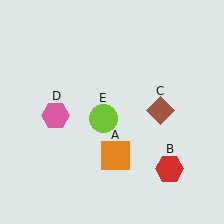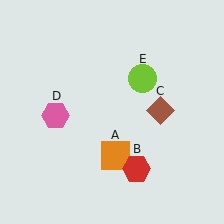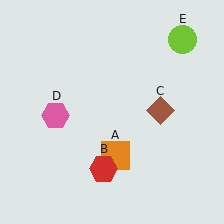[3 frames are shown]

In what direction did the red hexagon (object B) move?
The red hexagon (object B) moved left.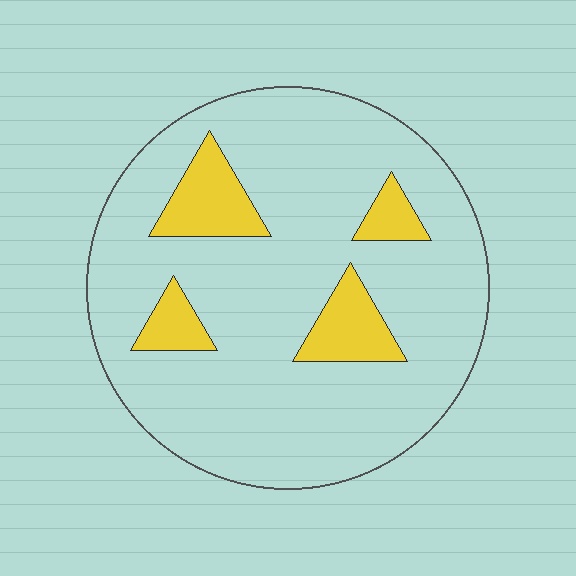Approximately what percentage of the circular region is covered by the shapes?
Approximately 15%.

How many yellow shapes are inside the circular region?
4.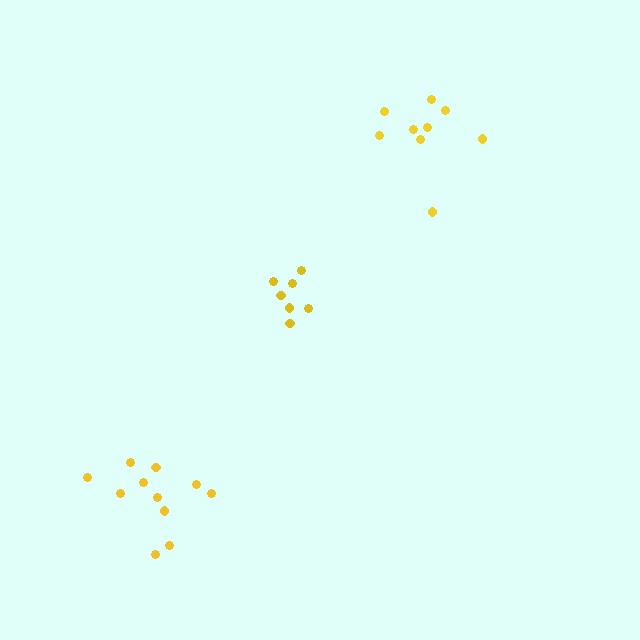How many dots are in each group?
Group 1: 7 dots, Group 2: 9 dots, Group 3: 11 dots (27 total).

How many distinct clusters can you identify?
There are 3 distinct clusters.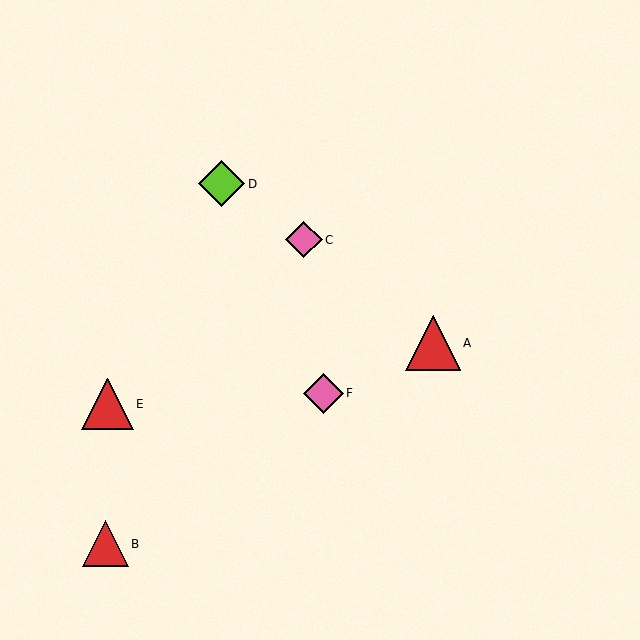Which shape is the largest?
The red triangle (labeled A) is the largest.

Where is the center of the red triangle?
The center of the red triangle is at (105, 544).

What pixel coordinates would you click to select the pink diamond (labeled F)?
Click at (324, 393) to select the pink diamond F.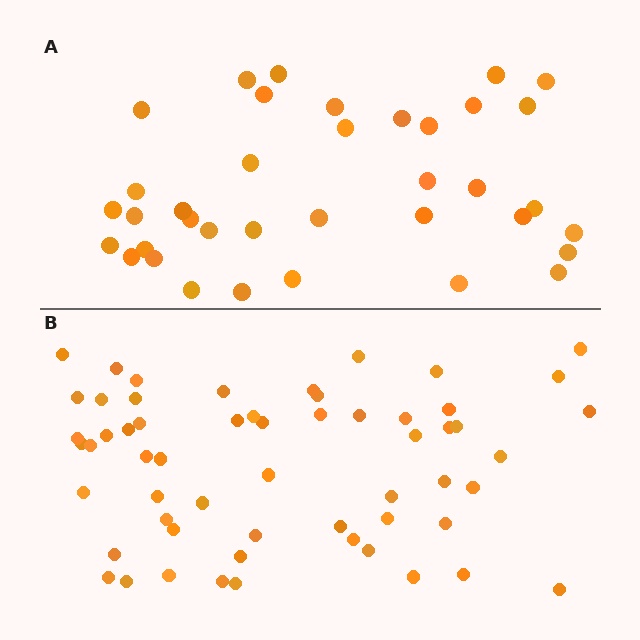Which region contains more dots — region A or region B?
Region B (the bottom region) has more dots.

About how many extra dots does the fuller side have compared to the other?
Region B has approximately 20 more dots than region A.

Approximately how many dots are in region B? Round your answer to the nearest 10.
About 60 dots. (The exact count is 58, which rounds to 60.)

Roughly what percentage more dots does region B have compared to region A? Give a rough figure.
About 55% more.